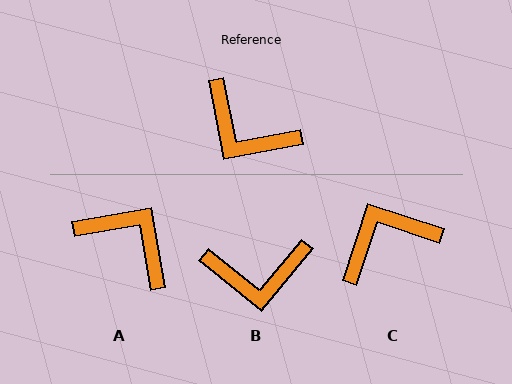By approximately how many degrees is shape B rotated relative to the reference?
Approximately 40 degrees counter-clockwise.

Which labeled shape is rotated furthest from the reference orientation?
A, about 179 degrees away.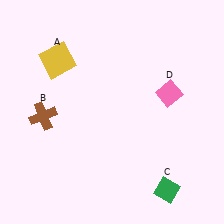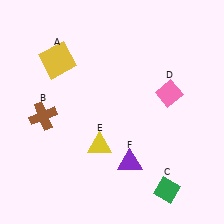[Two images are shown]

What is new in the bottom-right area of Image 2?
A purple triangle (F) was added in the bottom-right area of Image 2.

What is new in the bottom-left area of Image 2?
A yellow triangle (E) was added in the bottom-left area of Image 2.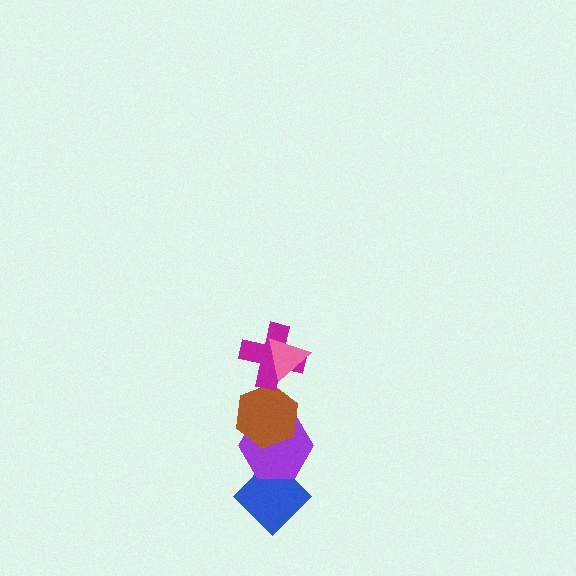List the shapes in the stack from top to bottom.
From top to bottom: the pink triangle, the magenta cross, the brown hexagon, the purple hexagon, the blue diamond.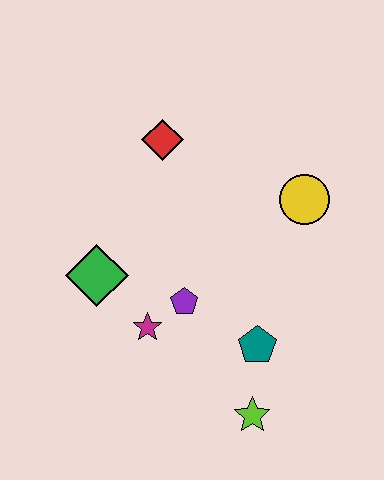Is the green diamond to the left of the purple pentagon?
Yes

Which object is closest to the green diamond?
The magenta star is closest to the green diamond.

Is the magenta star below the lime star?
No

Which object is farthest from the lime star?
The red diamond is farthest from the lime star.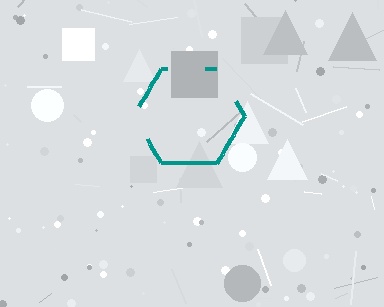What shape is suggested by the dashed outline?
The dashed outline suggests a hexagon.